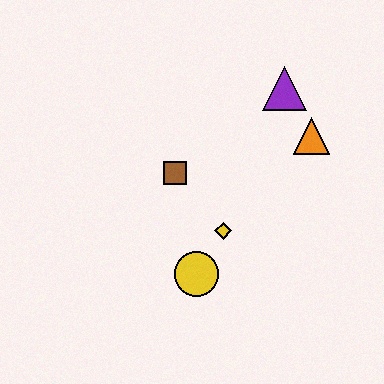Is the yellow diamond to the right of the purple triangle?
No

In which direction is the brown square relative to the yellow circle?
The brown square is above the yellow circle.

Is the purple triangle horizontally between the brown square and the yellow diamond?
No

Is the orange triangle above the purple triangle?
No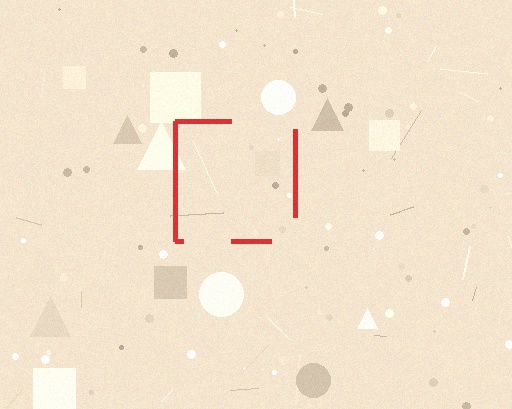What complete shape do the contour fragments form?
The contour fragments form a square.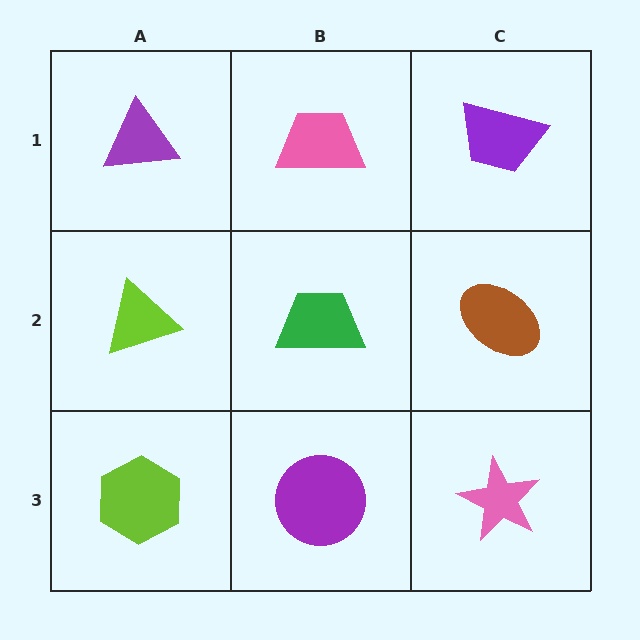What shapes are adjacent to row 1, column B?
A green trapezoid (row 2, column B), a purple triangle (row 1, column A), a purple trapezoid (row 1, column C).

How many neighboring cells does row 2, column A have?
3.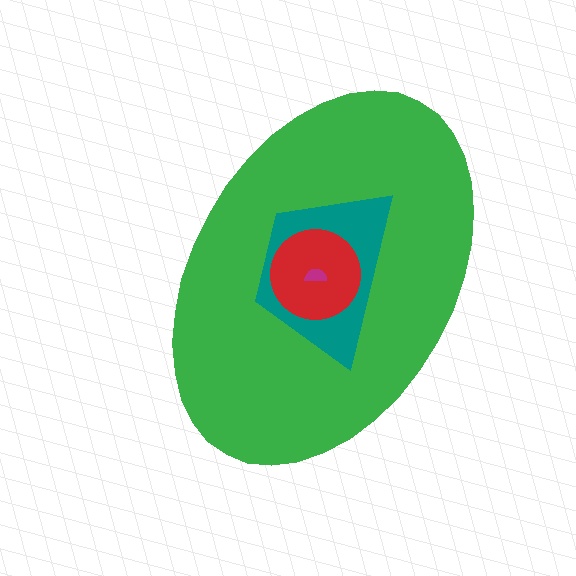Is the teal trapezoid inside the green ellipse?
Yes.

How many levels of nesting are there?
4.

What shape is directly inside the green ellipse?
The teal trapezoid.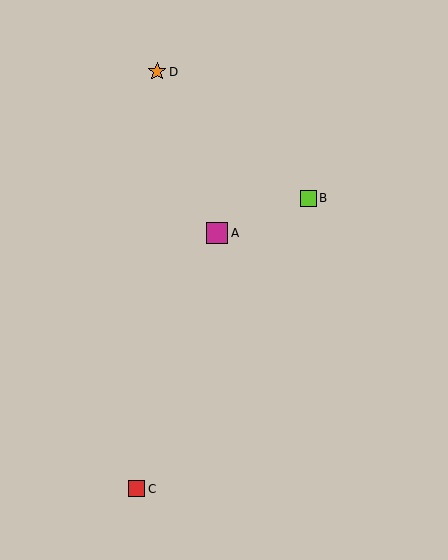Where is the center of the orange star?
The center of the orange star is at (157, 72).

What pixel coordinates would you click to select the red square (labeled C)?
Click at (136, 489) to select the red square C.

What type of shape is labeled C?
Shape C is a red square.